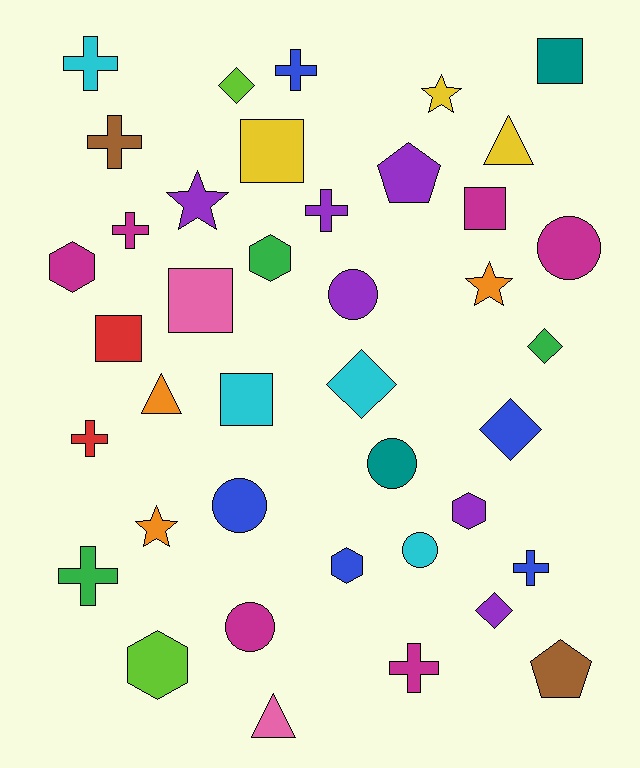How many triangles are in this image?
There are 3 triangles.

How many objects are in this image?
There are 40 objects.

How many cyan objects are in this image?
There are 4 cyan objects.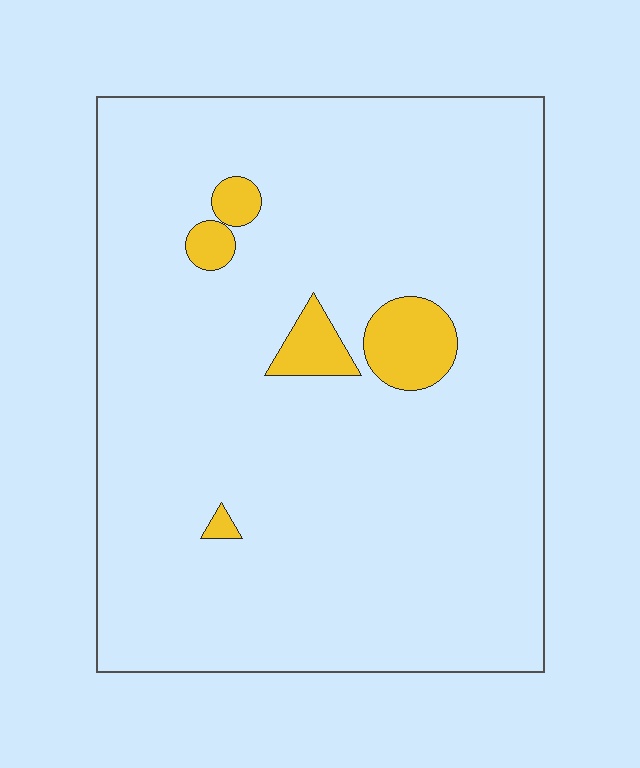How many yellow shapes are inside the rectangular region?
5.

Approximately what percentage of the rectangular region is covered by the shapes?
Approximately 5%.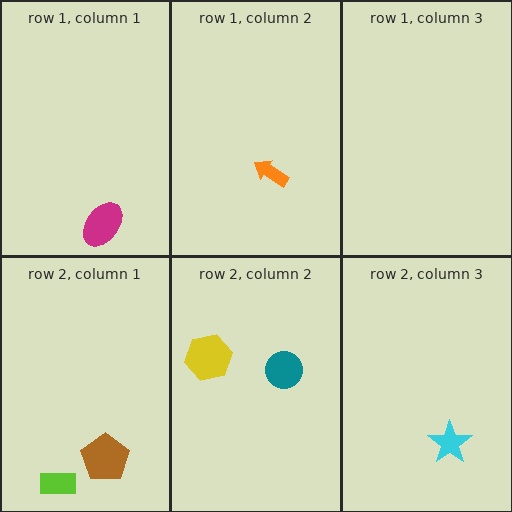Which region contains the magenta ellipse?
The row 1, column 1 region.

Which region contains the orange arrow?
The row 1, column 2 region.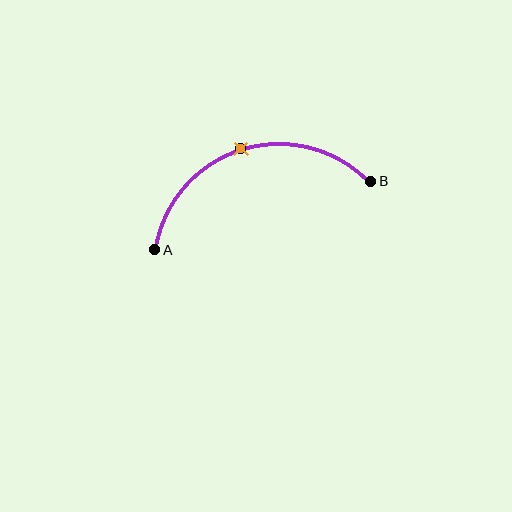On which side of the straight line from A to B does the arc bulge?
The arc bulges above the straight line connecting A and B.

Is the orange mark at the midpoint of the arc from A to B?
Yes. The orange mark lies on the arc at equal arc-length from both A and B — it is the arc midpoint.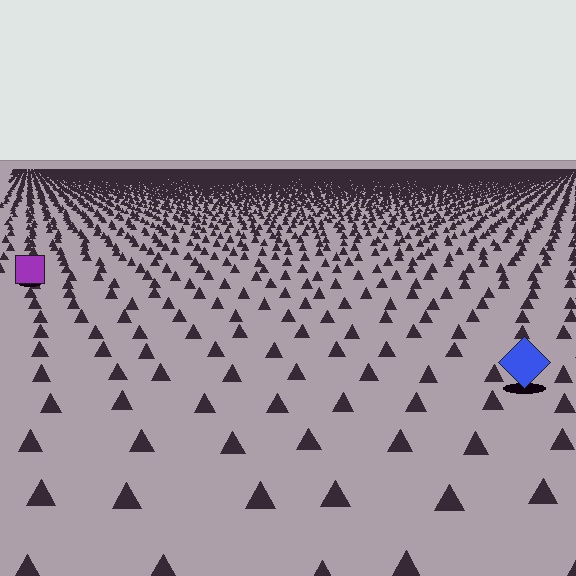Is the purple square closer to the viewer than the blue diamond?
No. The blue diamond is closer — you can tell from the texture gradient: the ground texture is coarser near it.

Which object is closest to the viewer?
The blue diamond is closest. The texture marks near it are larger and more spread out.